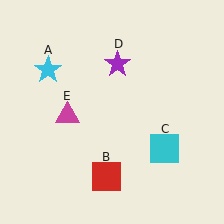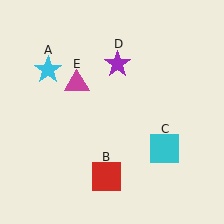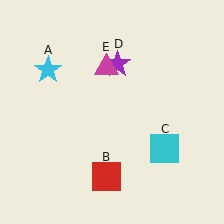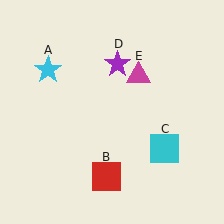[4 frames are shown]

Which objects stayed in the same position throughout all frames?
Cyan star (object A) and red square (object B) and cyan square (object C) and purple star (object D) remained stationary.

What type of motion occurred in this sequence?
The magenta triangle (object E) rotated clockwise around the center of the scene.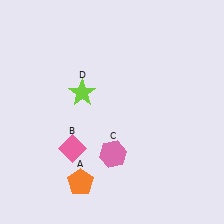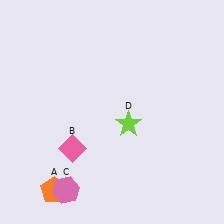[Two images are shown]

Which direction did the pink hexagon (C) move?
The pink hexagon (C) moved left.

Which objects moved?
The objects that moved are: the orange pentagon (A), the pink hexagon (C), the lime star (D).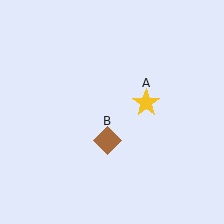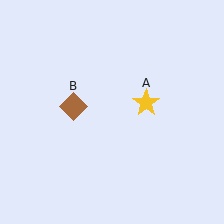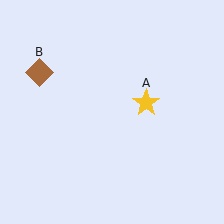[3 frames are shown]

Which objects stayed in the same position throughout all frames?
Yellow star (object A) remained stationary.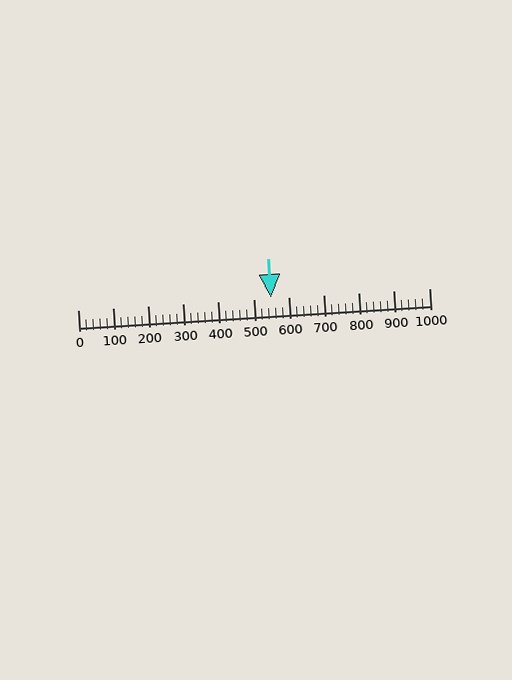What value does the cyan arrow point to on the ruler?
The cyan arrow points to approximately 548.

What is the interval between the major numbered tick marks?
The major tick marks are spaced 100 units apart.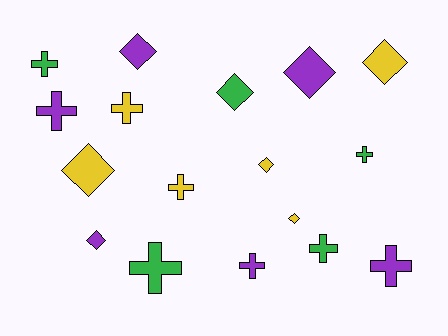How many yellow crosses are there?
There are 2 yellow crosses.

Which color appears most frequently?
Yellow, with 6 objects.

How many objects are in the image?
There are 17 objects.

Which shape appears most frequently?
Cross, with 9 objects.